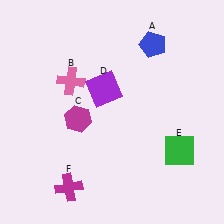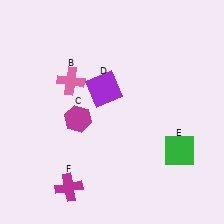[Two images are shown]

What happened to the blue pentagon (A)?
The blue pentagon (A) was removed in Image 2. It was in the top-right area of Image 1.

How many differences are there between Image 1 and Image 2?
There is 1 difference between the two images.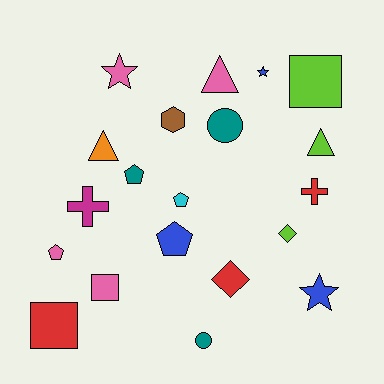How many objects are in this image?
There are 20 objects.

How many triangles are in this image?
There are 3 triangles.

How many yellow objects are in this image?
There are no yellow objects.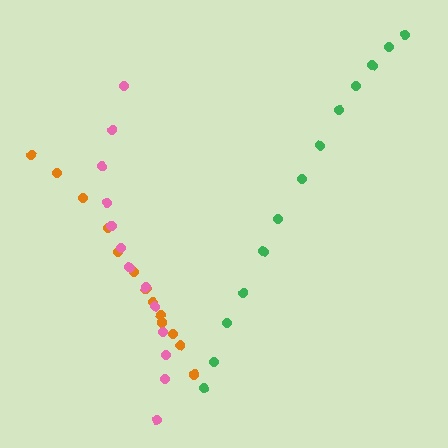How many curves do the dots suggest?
There are 3 distinct paths.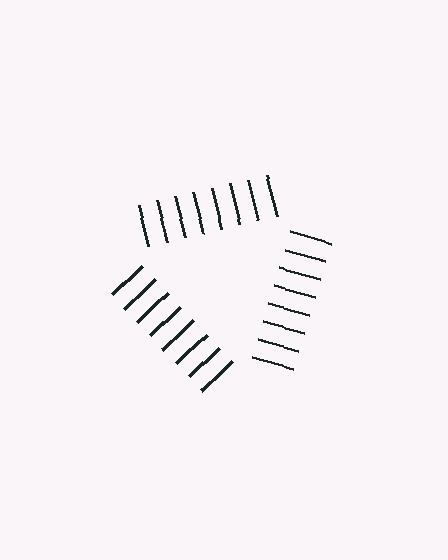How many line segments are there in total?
24 — 8 along each of the 3 edges.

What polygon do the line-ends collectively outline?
An illusory triangle — the line segments terminate on its edges but no continuous stroke is drawn.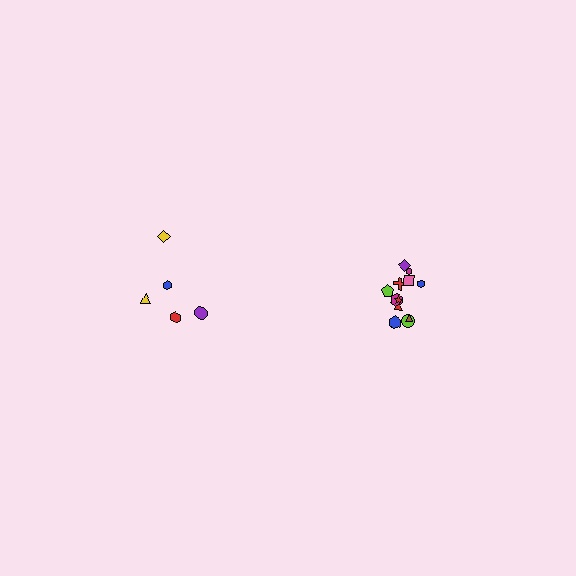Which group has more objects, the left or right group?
The right group.